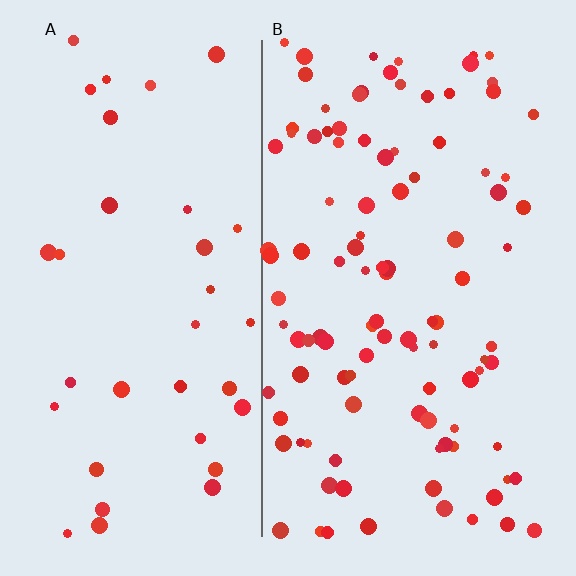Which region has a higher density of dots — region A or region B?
B (the right).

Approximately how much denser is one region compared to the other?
Approximately 2.9× — region B over region A.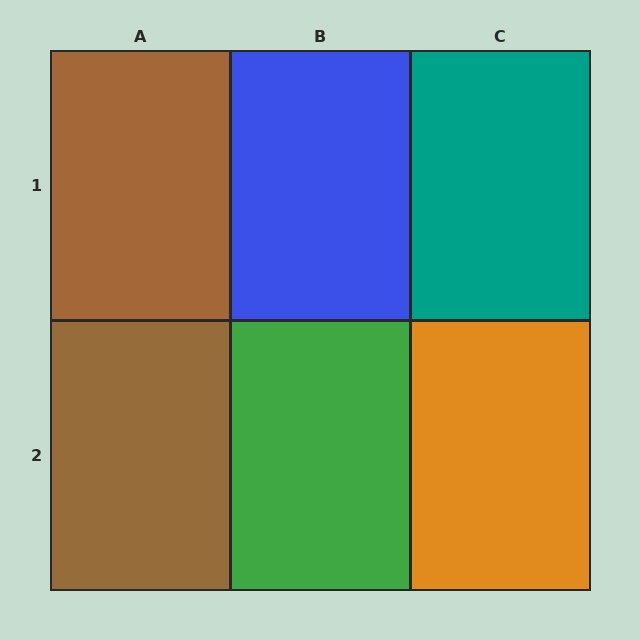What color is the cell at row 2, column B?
Green.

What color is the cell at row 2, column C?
Orange.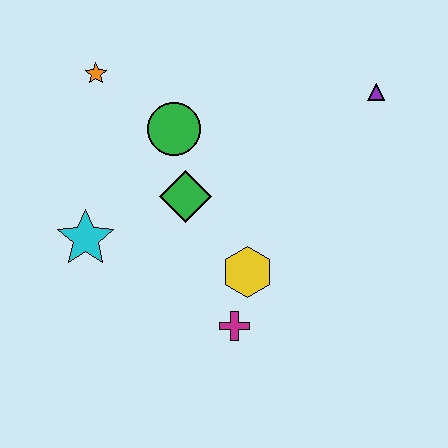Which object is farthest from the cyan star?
The purple triangle is farthest from the cyan star.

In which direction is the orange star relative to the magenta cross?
The orange star is above the magenta cross.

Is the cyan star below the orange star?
Yes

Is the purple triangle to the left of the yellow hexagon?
No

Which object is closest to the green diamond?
The green circle is closest to the green diamond.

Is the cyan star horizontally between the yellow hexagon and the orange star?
No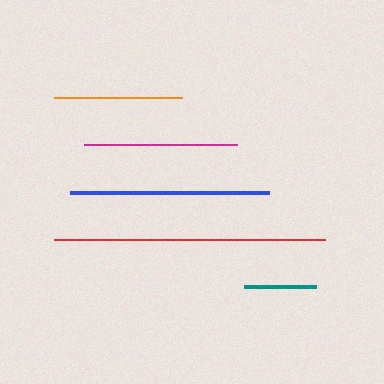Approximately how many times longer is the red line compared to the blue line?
The red line is approximately 1.4 times the length of the blue line.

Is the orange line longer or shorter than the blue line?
The blue line is longer than the orange line.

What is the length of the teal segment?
The teal segment is approximately 72 pixels long.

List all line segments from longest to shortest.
From longest to shortest: red, blue, magenta, orange, teal.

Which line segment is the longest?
The red line is the longest at approximately 271 pixels.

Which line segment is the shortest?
The teal line is the shortest at approximately 72 pixels.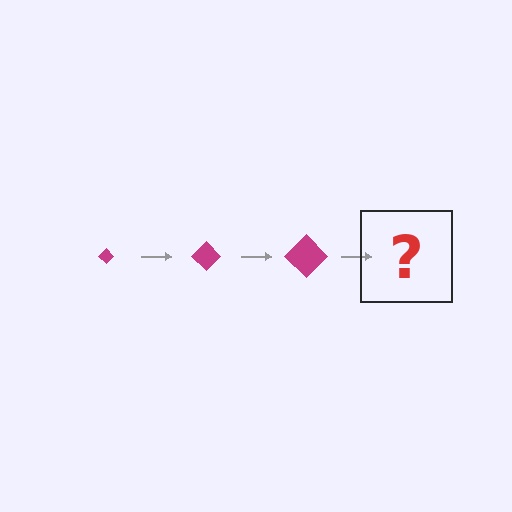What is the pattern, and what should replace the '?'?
The pattern is that the diamond gets progressively larger each step. The '?' should be a magenta diamond, larger than the previous one.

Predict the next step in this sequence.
The next step is a magenta diamond, larger than the previous one.